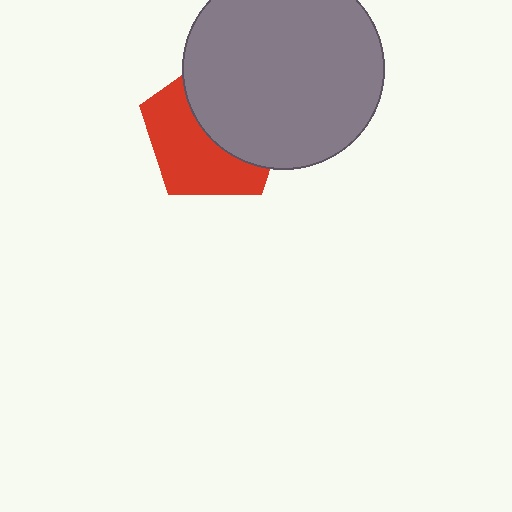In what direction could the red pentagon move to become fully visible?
The red pentagon could move toward the lower-left. That would shift it out from behind the gray circle entirely.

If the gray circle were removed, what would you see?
You would see the complete red pentagon.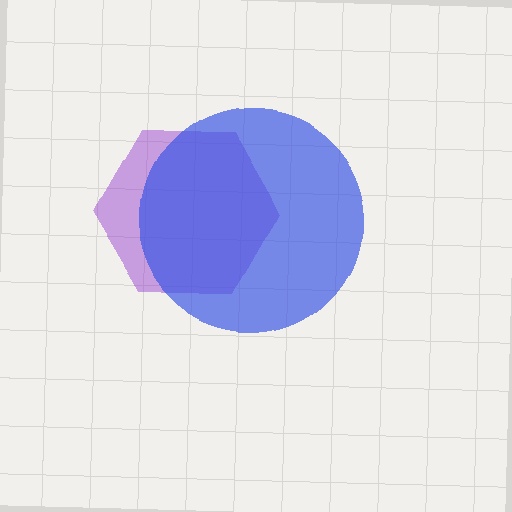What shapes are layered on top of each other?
The layered shapes are: a purple hexagon, a blue circle.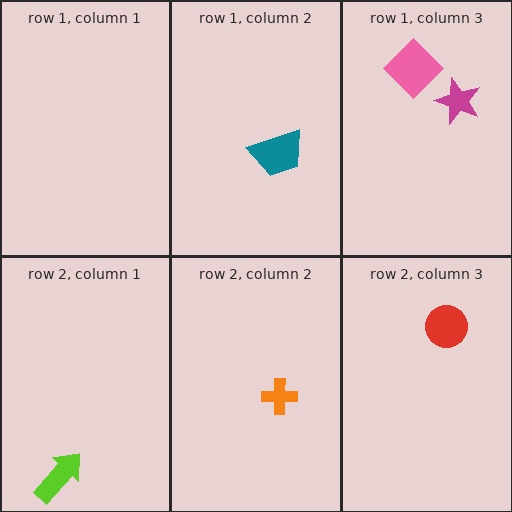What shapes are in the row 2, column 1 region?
The lime arrow.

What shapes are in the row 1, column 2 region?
The teal trapezoid.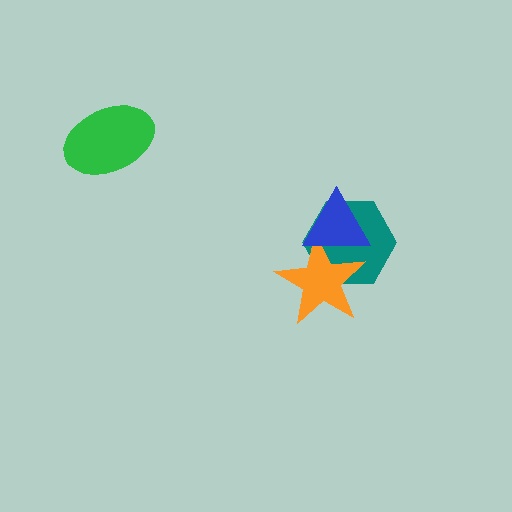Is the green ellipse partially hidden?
No, no other shape covers it.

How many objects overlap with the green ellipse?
0 objects overlap with the green ellipse.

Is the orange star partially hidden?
Yes, it is partially covered by another shape.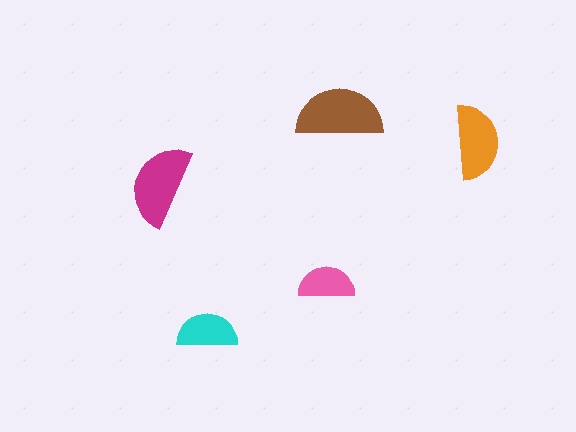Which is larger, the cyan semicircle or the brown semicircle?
The brown one.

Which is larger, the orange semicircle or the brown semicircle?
The brown one.